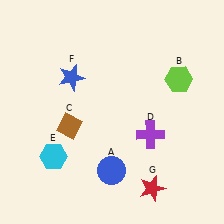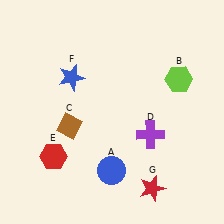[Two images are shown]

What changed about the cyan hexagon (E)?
In Image 1, E is cyan. In Image 2, it changed to red.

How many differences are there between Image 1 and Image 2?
There is 1 difference between the two images.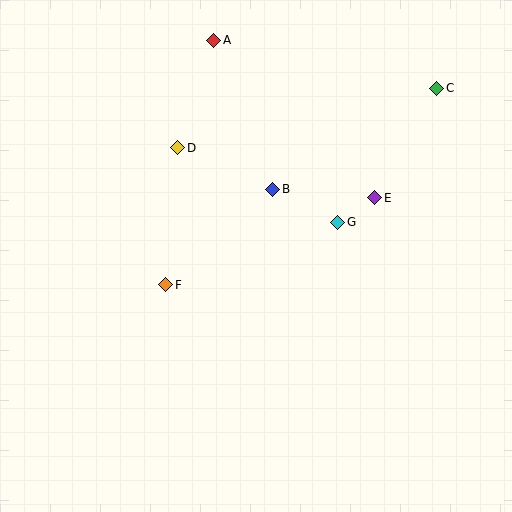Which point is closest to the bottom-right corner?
Point G is closest to the bottom-right corner.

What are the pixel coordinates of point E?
Point E is at (375, 198).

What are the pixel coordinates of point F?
Point F is at (166, 285).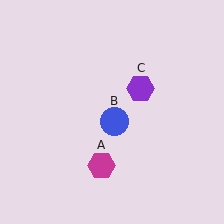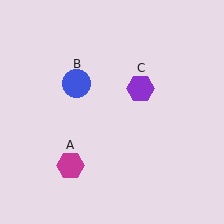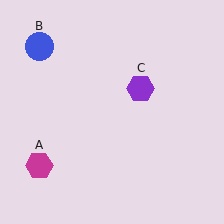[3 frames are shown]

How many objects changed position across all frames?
2 objects changed position: magenta hexagon (object A), blue circle (object B).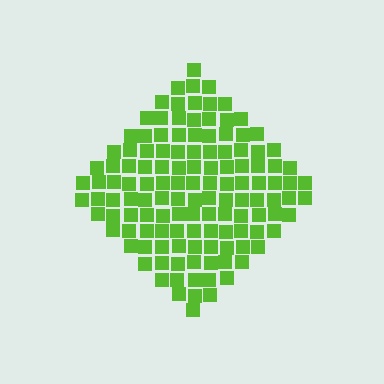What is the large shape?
The large shape is a diamond.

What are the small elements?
The small elements are squares.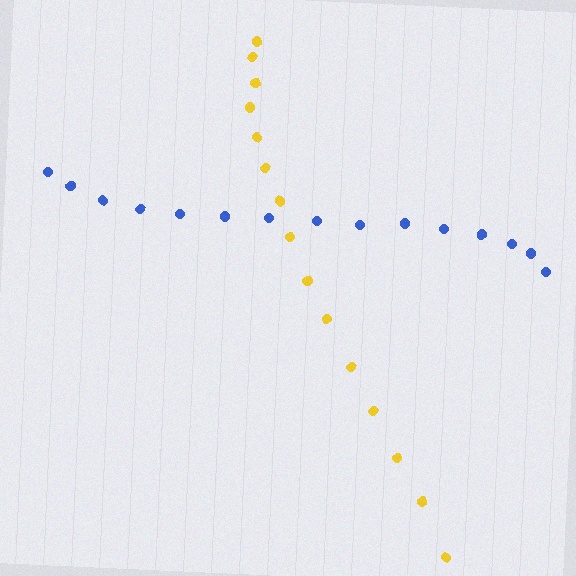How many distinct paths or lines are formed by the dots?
There are 2 distinct paths.